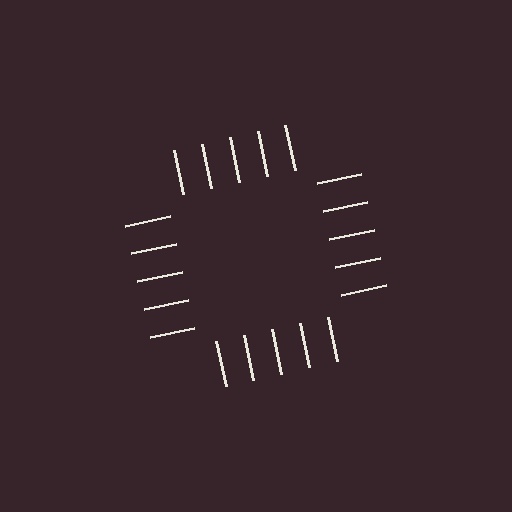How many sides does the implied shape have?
4 sides — the line-ends trace a square.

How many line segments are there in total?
20 — 5 along each of the 4 edges.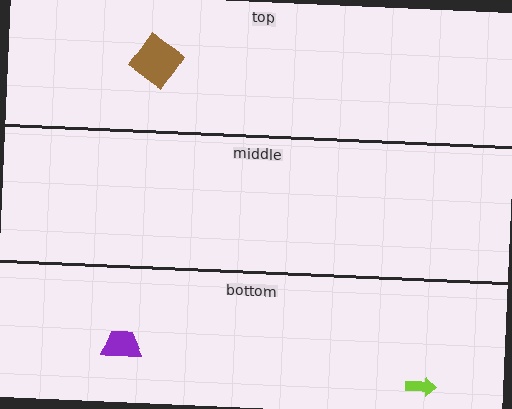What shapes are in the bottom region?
The lime arrow, the purple trapezoid.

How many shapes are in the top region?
1.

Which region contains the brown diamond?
The top region.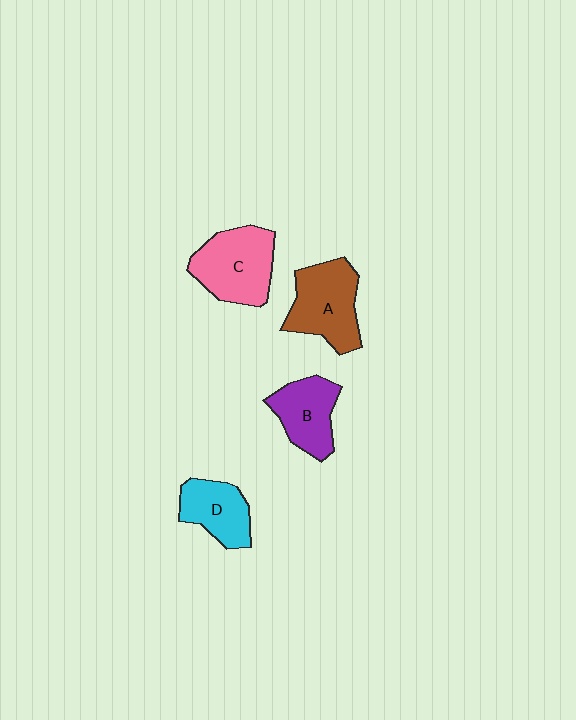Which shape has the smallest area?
Shape D (cyan).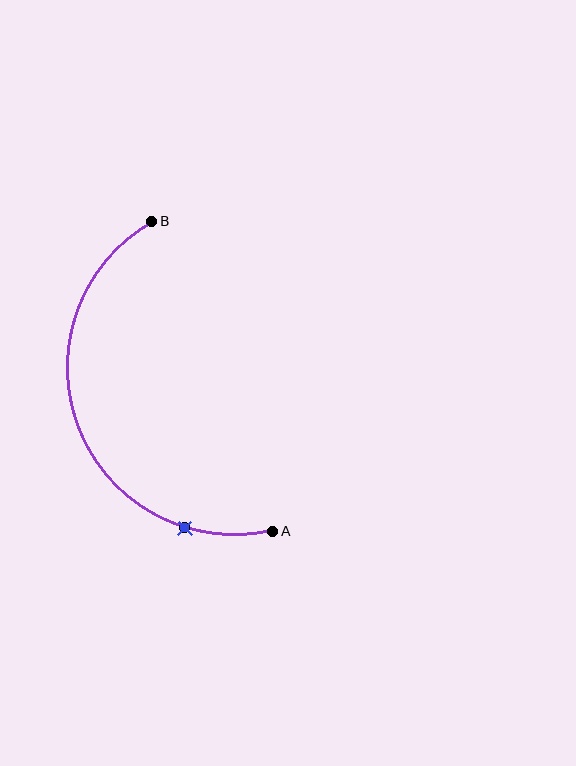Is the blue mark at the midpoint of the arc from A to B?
No. The blue mark lies on the arc but is closer to endpoint A. The arc midpoint would be at the point on the curve equidistant along the arc from both A and B.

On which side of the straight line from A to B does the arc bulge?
The arc bulges to the left of the straight line connecting A and B.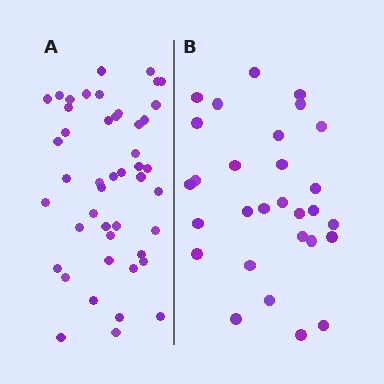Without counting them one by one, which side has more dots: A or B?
Region A (the left region) has more dots.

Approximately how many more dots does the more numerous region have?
Region A has approximately 15 more dots than region B.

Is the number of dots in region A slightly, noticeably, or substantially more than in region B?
Region A has substantially more. The ratio is roughly 1.6 to 1.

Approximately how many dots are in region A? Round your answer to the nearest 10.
About 50 dots. (The exact count is 46, which rounds to 50.)